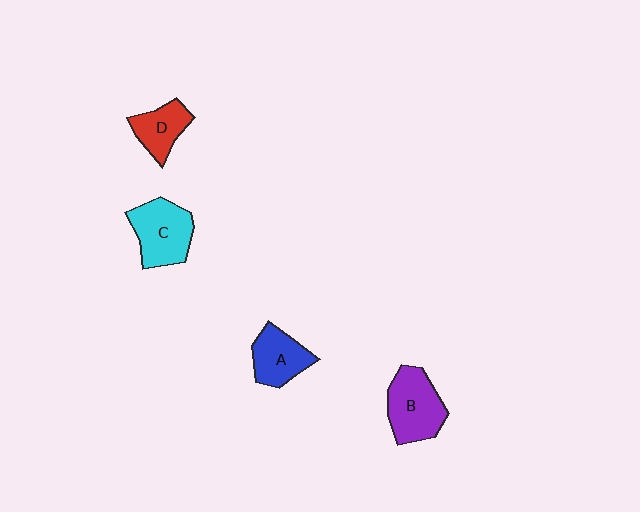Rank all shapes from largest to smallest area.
From largest to smallest: B (purple), C (cyan), A (blue), D (red).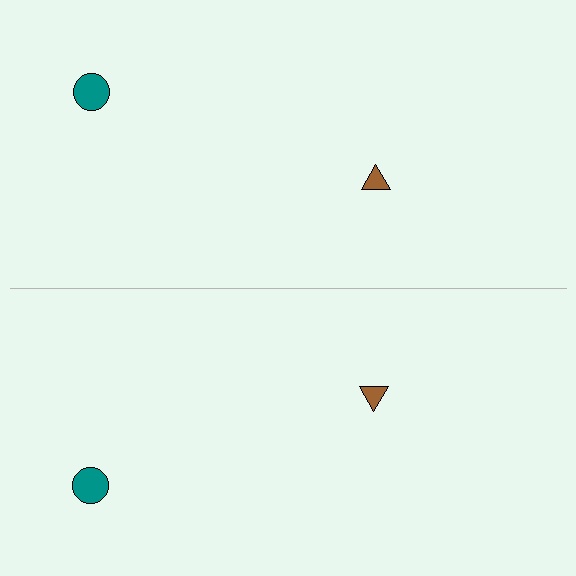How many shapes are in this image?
There are 4 shapes in this image.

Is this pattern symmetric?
Yes, this pattern has bilateral (reflection) symmetry.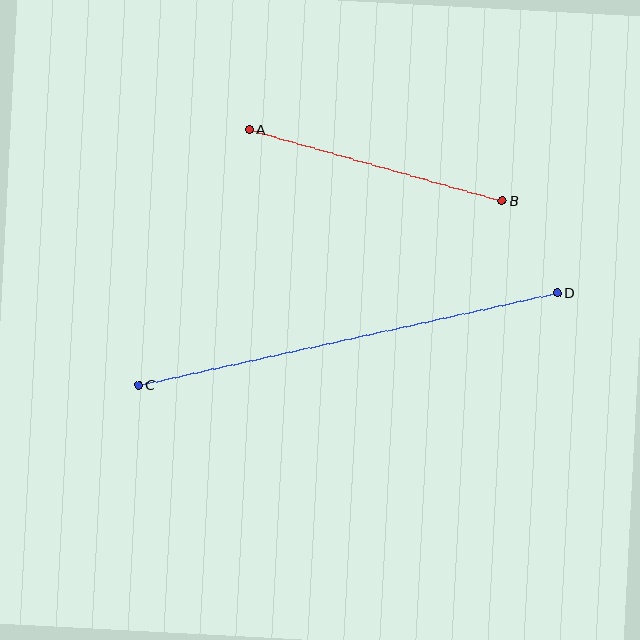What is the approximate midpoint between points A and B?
The midpoint is at approximately (376, 165) pixels.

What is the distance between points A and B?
The distance is approximately 263 pixels.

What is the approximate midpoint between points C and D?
The midpoint is at approximately (348, 339) pixels.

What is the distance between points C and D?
The distance is approximately 428 pixels.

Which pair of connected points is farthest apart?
Points C and D are farthest apart.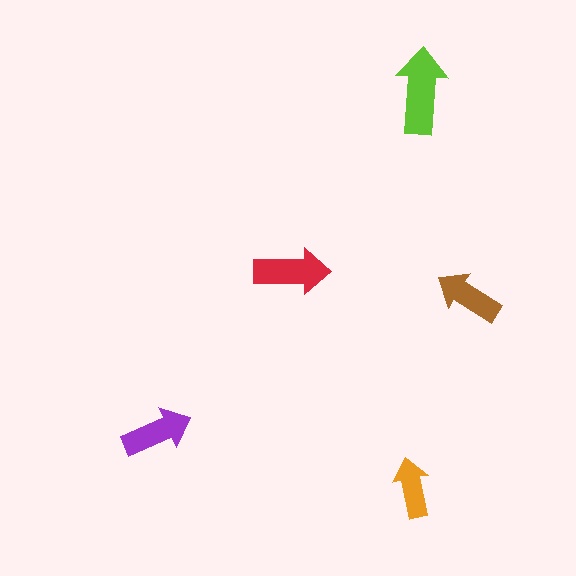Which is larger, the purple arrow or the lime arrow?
The lime one.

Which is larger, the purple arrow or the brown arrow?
The purple one.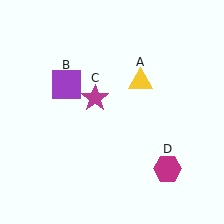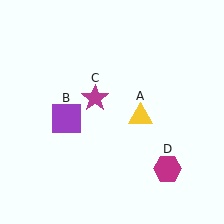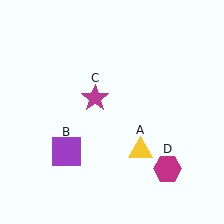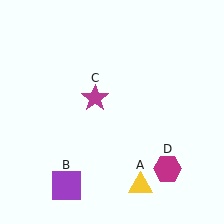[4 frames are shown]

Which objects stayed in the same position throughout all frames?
Magenta star (object C) and magenta hexagon (object D) remained stationary.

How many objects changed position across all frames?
2 objects changed position: yellow triangle (object A), purple square (object B).